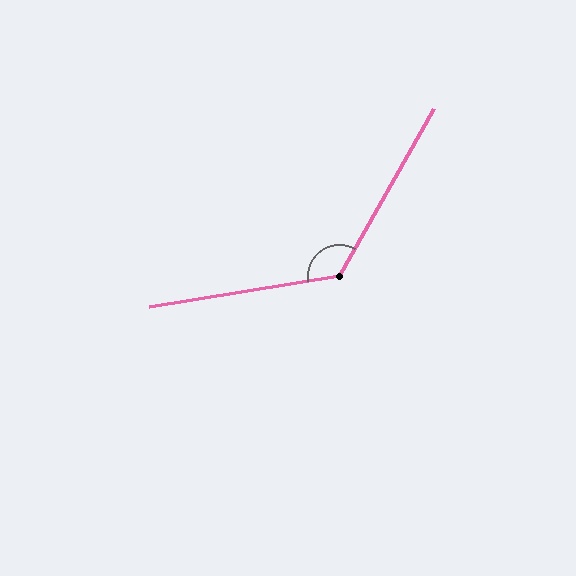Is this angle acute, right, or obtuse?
It is obtuse.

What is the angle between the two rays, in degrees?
Approximately 129 degrees.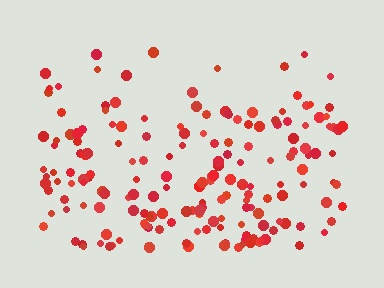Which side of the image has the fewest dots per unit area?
The top.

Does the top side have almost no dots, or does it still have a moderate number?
Still a moderate number, just noticeably fewer than the bottom.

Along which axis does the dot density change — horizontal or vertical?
Vertical.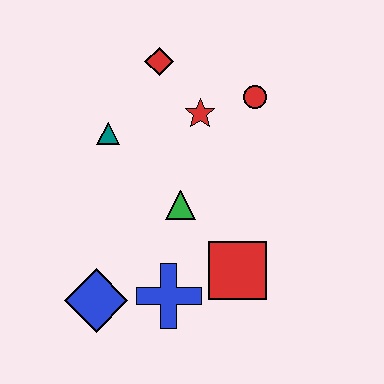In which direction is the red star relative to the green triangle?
The red star is above the green triangle.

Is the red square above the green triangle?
No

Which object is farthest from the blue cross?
The red diamond is farthest from the blue cross.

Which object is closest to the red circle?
The red star is closest to the red circle.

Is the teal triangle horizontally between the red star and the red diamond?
No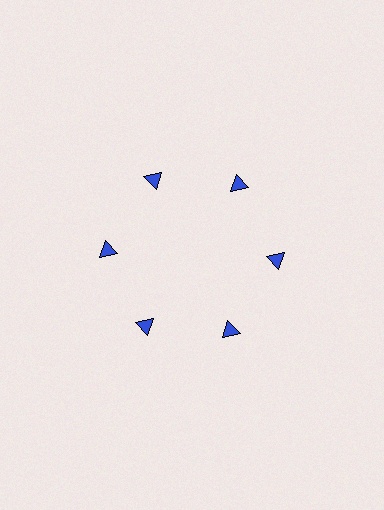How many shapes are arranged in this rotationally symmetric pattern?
There are 6 shapes, arranged in 6 groups of 1.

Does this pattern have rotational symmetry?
Yes, this pattern has 6-fold rotational symmetry. It looks the same after rotating 60 degrees around the center.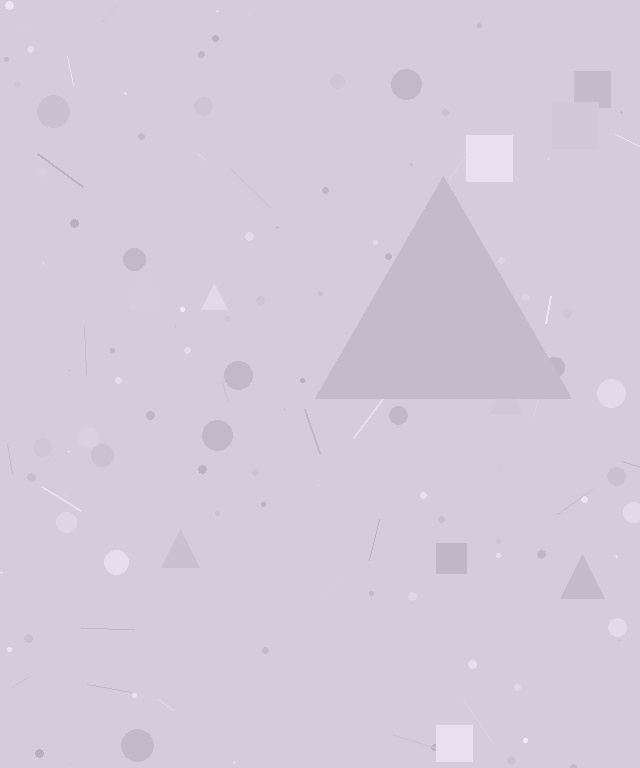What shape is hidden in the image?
A triangle is hidden in the image.